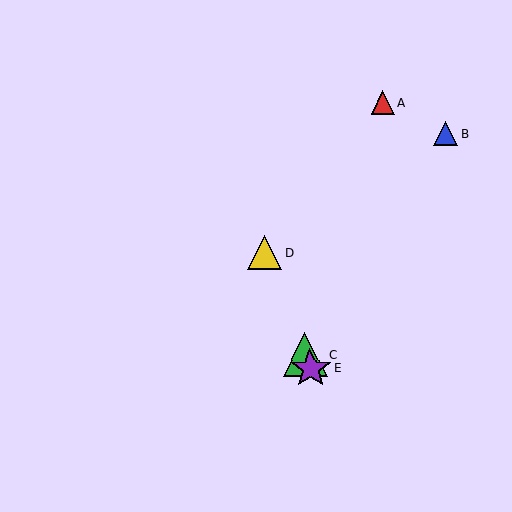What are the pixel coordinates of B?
Object B is at (446, 134).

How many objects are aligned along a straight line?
3 objects (C, D, E) are aligned along a straight line.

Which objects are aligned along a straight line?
Objects C, D, E are aligned along a straight line.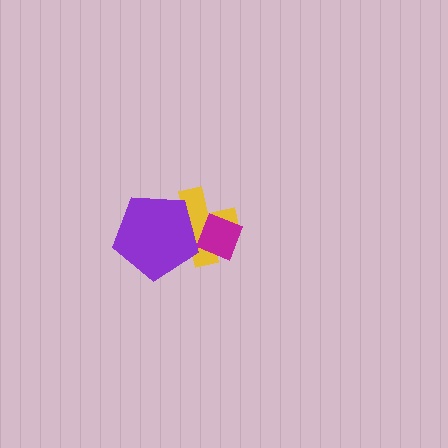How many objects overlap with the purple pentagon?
2 objects overlap with the purple pentagon.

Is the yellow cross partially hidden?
Yes, it is partially covered by another shape.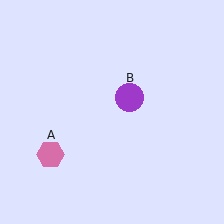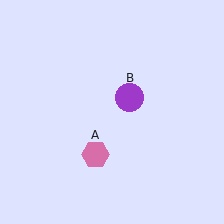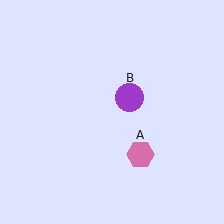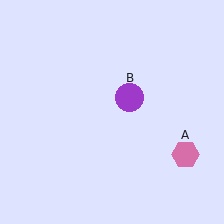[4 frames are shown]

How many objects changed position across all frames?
1 object changed position: pink hexagon (object A).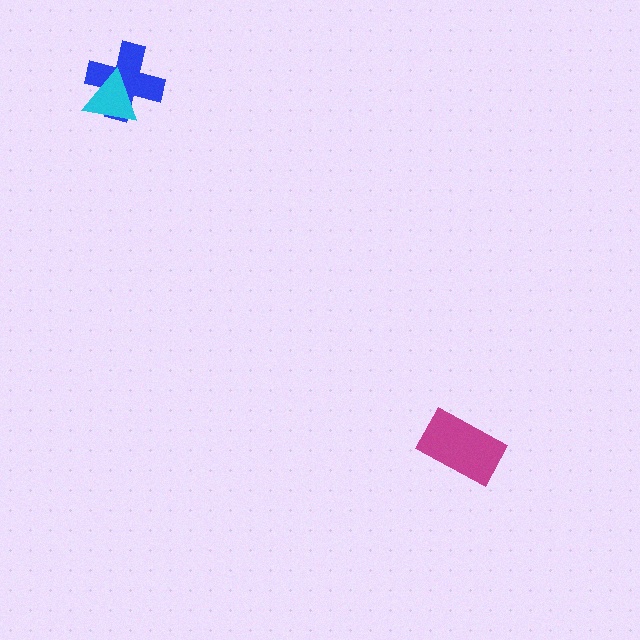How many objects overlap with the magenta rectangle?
0 objects overlap with the magenta rectangle.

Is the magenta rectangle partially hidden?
No, no other shape covers it.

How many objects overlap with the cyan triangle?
1 object overlaps with the cyan triangle.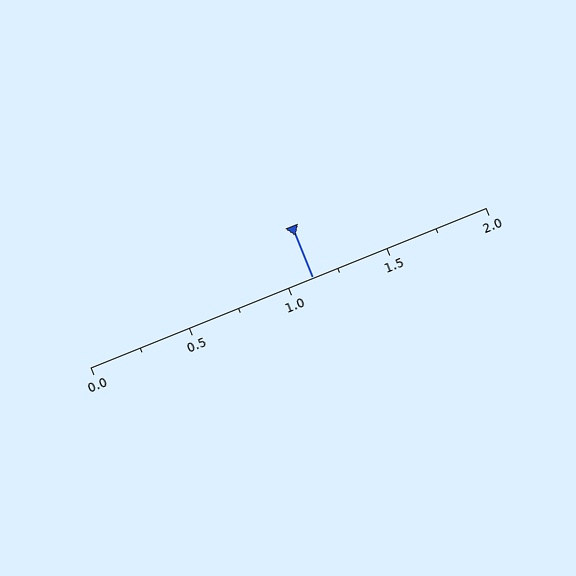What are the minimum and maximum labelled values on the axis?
The axis runs from 0.0 to 2.0.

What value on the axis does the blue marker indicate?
The marker indicates approximately 1.12.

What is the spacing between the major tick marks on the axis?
The major ticks are spaced 0.5 apart.